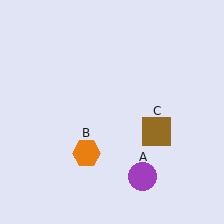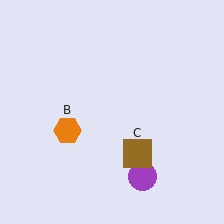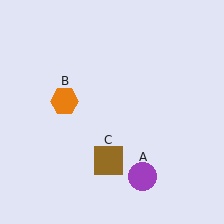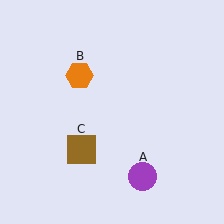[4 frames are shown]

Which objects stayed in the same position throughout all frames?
Purple circle (object A) remained stationary.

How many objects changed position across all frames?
2 objects changed position: orange hexagon (object B), brown square (object C).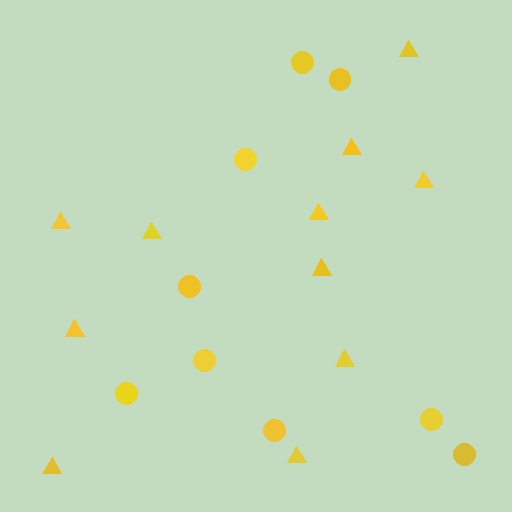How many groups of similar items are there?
There are 2 groups: one group of triangles (11) and one group of circles (9).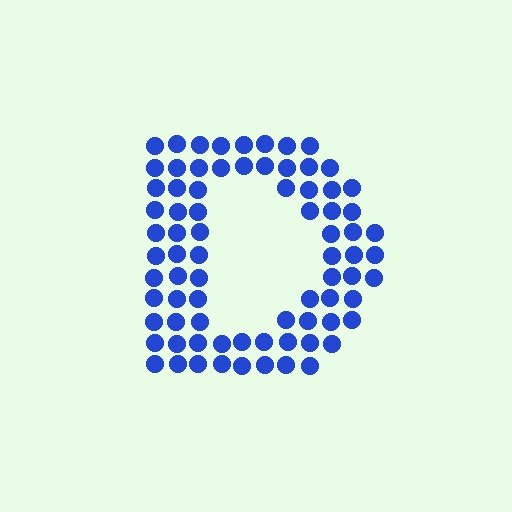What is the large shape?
The large shape is the letter D.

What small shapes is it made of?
It is made of small circles.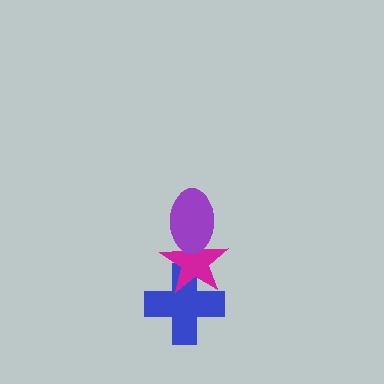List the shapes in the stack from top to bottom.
From top to bottom: the purple ellipse, the magenta star, the blue cross.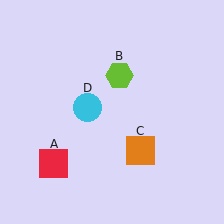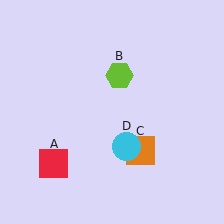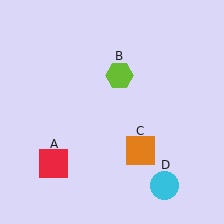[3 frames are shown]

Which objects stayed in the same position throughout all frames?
Red square (object A) and lime hexagon (object B) and orange square (object C) remained stationary.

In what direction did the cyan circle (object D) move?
The cyan circle (object D) moved down and to the right.